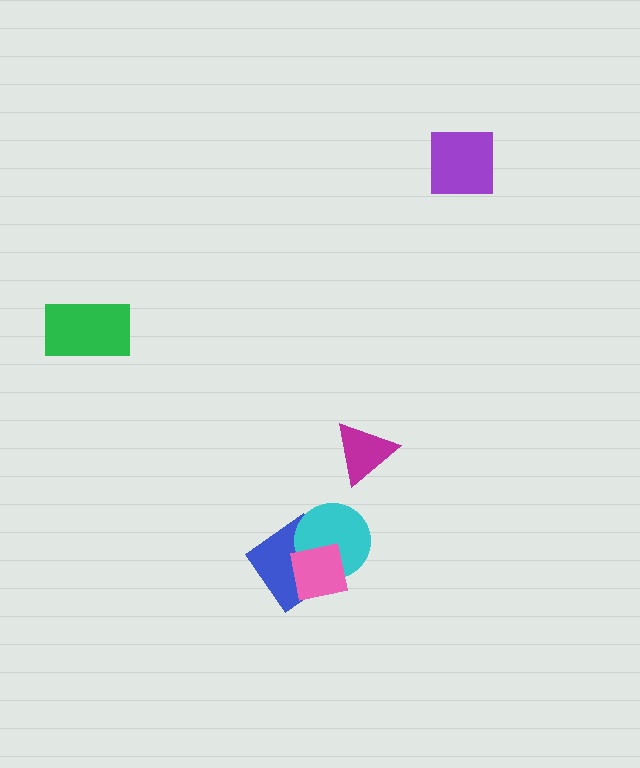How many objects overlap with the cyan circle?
2 objects overlap with the cyan circle.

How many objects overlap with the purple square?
0 objects overlap with the purple square.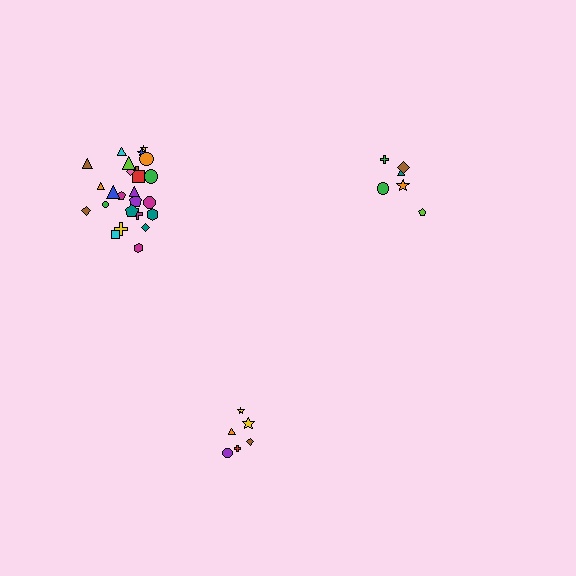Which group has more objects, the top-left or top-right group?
The top-left group.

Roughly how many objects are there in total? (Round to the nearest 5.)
Roughly 35 objects in total.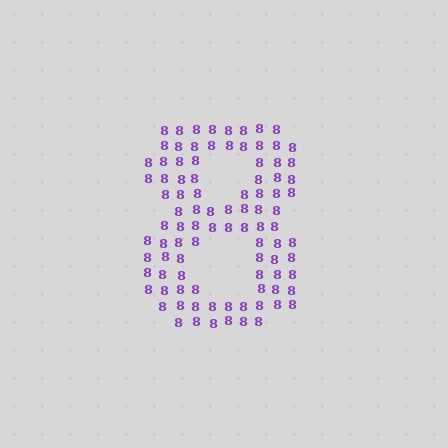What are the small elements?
The small elements are digit 8's.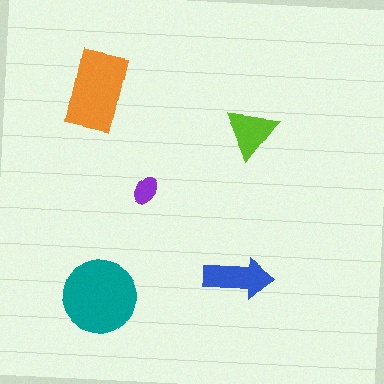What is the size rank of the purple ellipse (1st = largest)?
5th.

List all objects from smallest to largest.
The purple ellipse, the lime triangle, the blue arrow, the orange rectangle, the teal circle.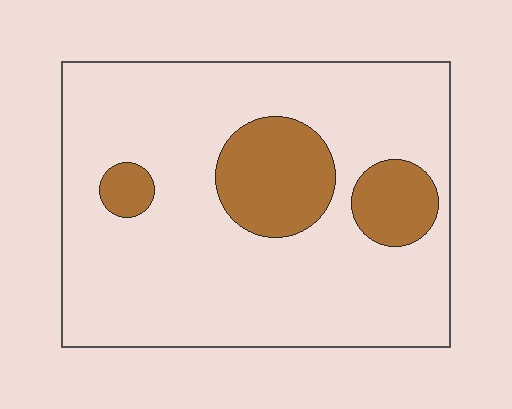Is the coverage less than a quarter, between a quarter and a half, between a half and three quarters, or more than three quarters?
Less than a quarter.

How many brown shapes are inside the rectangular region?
3.